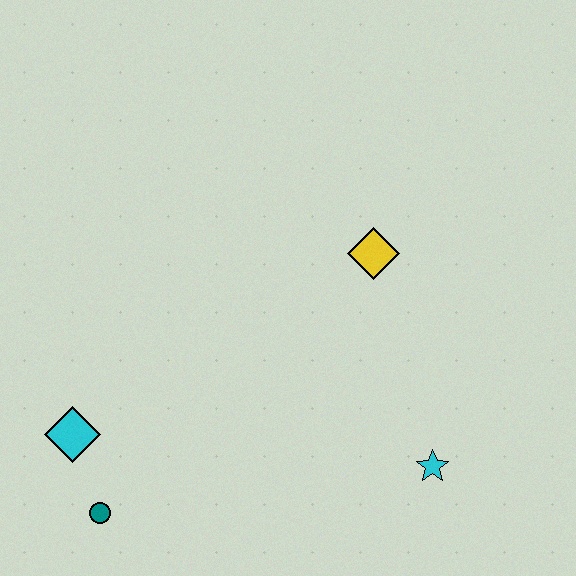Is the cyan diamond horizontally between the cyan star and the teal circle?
No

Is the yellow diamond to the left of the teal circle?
No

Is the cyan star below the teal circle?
No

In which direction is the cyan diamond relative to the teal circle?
The cyan diamond is above the teal circle.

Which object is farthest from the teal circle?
The yellow diamond is farthest from the teal circle.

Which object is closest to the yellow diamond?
The cyan star is closest to the yellow diamond.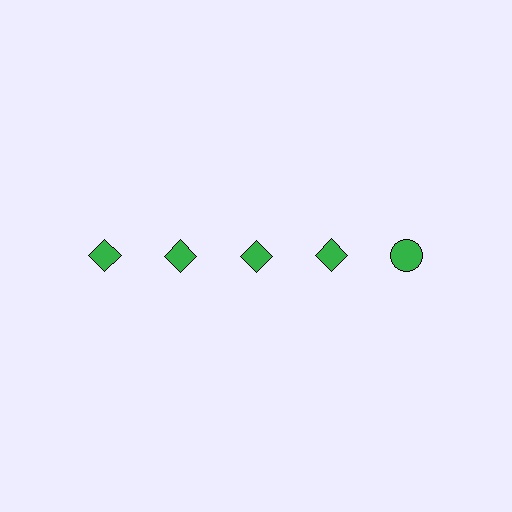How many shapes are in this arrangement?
There are 5 shapes arranged in a grid pattern.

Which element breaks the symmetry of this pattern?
The green circle in the top row, rightmost column breaks the symmetry. All other shapes are green diamonds.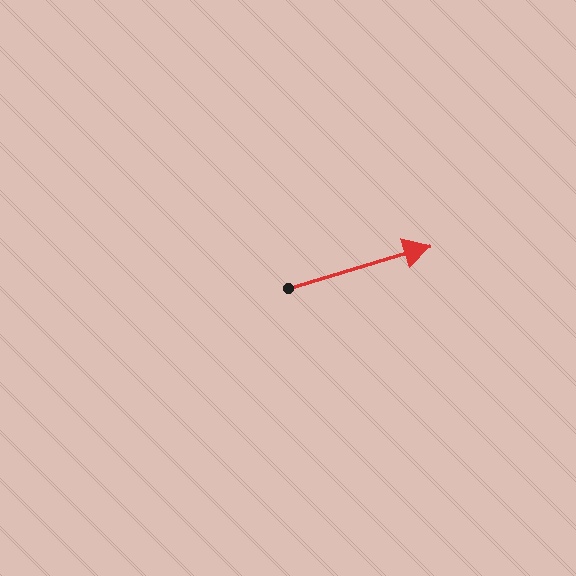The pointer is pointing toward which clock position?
Roughly 2 o'clock.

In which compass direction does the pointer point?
East.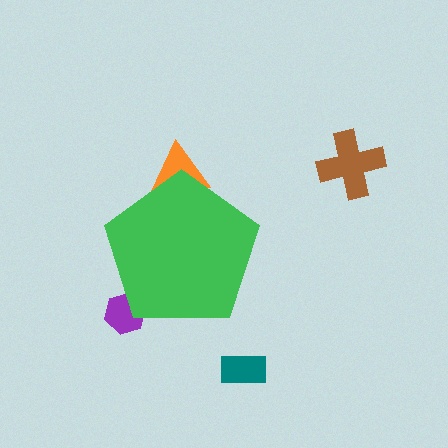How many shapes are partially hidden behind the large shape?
2 shapes are partially hidden.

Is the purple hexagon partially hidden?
Yes, the purple hexagon is partially hidden behind the green pentagon.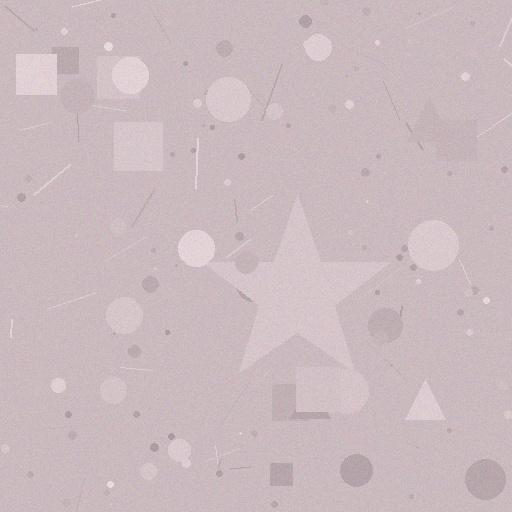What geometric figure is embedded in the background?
A star is embedded in the background.